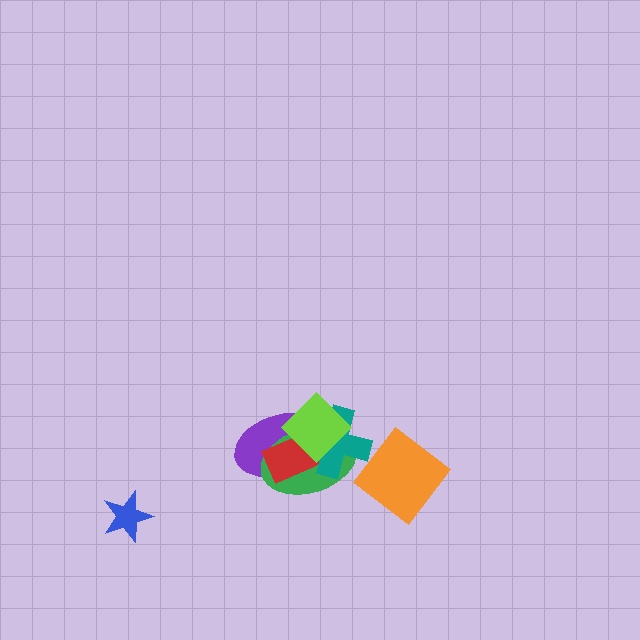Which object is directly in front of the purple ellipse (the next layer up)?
The green ellipse is directly in front of the purple ellipse.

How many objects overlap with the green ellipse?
4 objects overlap with the green ellipse.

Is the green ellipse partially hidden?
Yes, it is partially covered by another shape.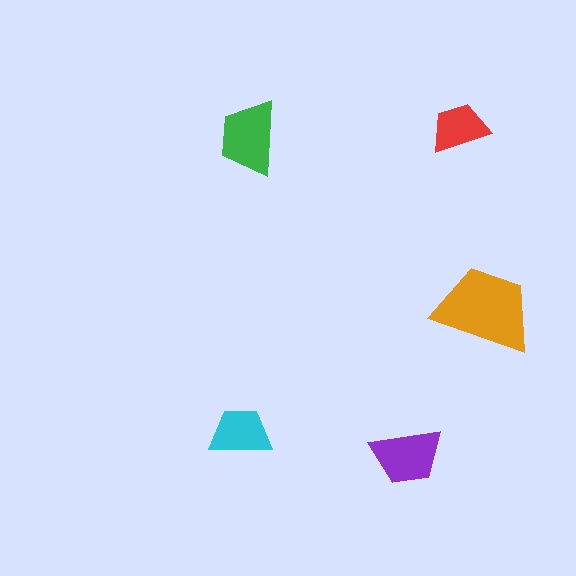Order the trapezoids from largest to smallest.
the orange one, the green one, the purple one, the cyan one, the red one.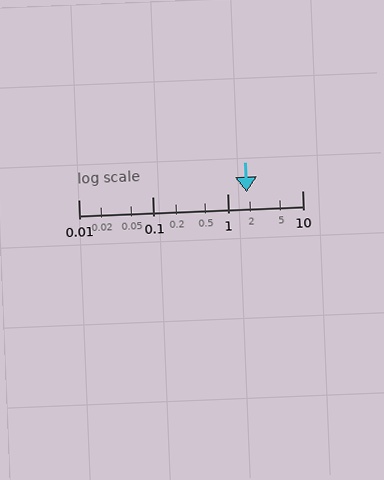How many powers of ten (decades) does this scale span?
The scale spans 3 decades, from 0.01 to 10.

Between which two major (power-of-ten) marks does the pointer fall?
The pointer is between 1 and 10.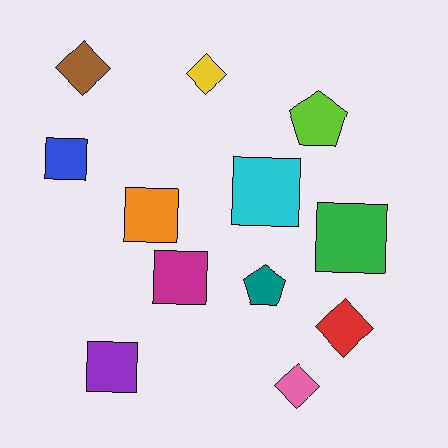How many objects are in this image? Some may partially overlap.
There are 12 objects.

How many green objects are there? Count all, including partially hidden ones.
There is 1 green object.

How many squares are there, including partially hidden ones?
There are 6 squares.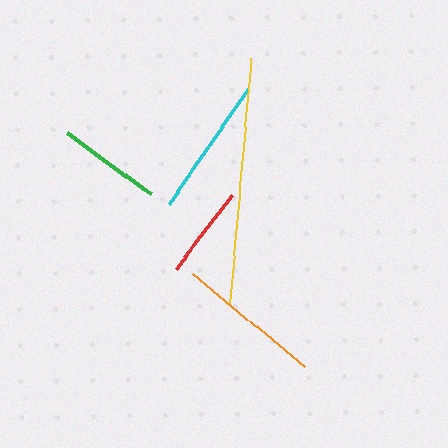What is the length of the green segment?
The green segment is approximately 103 pixels long.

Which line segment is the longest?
The yellow line is the longest at approximately 247 pixels.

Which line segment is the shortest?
The red line is the shortest at approximately 93 pixels.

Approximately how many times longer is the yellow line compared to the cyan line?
The yellow line is approximately 1.8 times the length of the cyan line.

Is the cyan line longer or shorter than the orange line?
The orange line is longer than the cyan line.